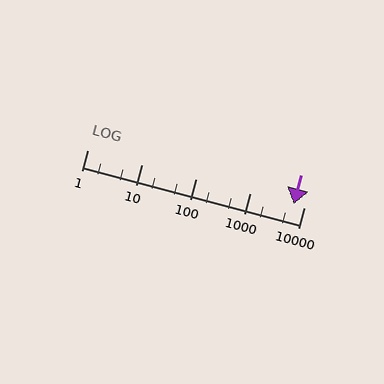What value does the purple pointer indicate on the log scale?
The pointer indicates approximately 6500.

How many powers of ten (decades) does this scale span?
The scale spans 4 decades, from 1 to 10000.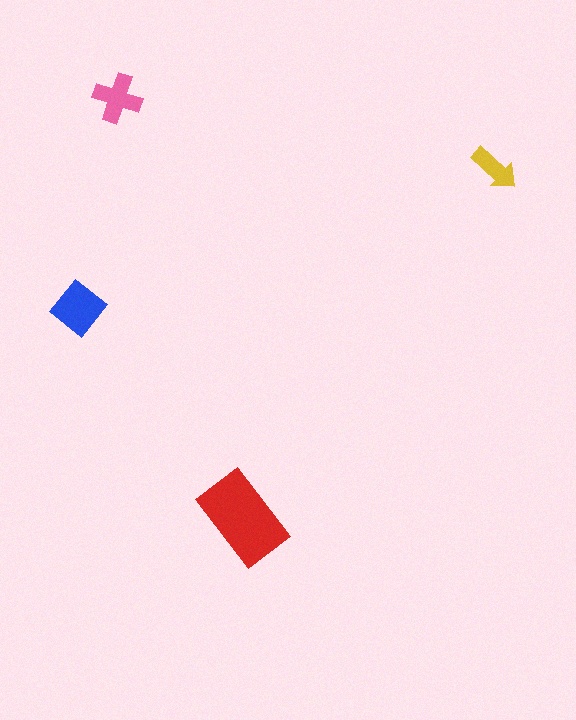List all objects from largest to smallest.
The red rectangle, the blue diamond, the pink cross, the yellow arrow.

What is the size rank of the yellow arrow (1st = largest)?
4th.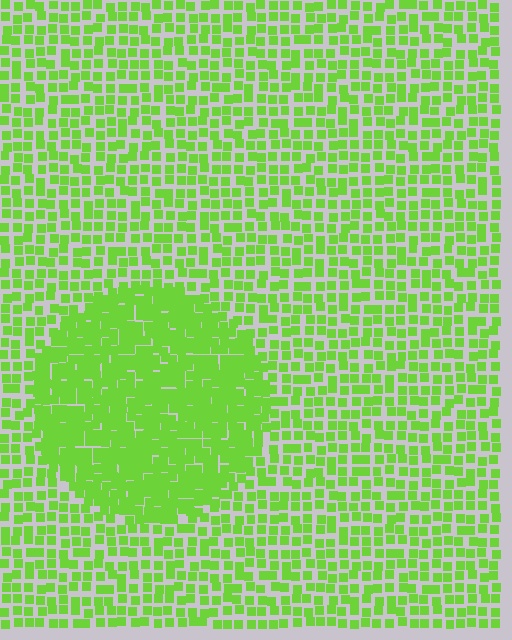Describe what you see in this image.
The image contains small lime elements arranged at two different densities. A circle-shaped region is visible where the elements are more densely packed than the surrounding area.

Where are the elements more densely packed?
The elements are more densely packed inside the circle boundary.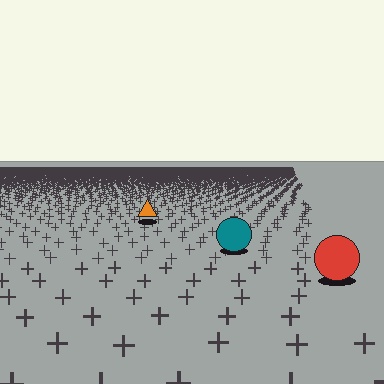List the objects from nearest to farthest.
From nearest to farthest: the red circle, the teal circle, the orange triangle.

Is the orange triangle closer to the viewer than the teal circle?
No. The teal circle is closer — you can tell from the texture gradient: the ground texture is coarser near it.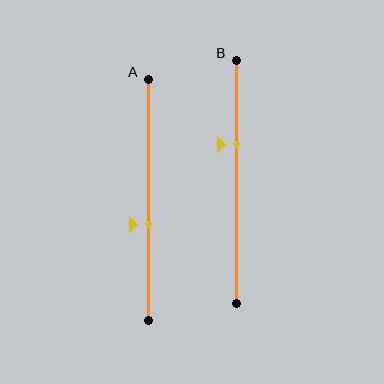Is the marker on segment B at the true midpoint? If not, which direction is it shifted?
No, the marker on segment B is shifted upward by about 16% of the segment length.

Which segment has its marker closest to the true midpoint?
Segment A has its marker closest to the true midpoint.